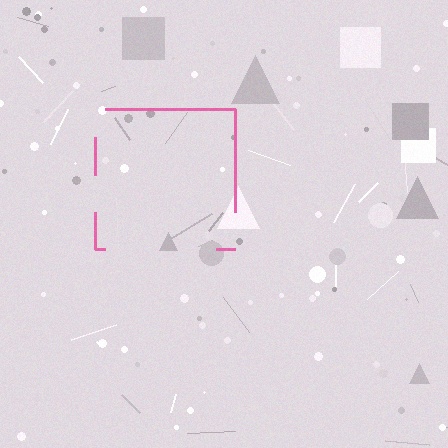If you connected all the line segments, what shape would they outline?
They would outline a square.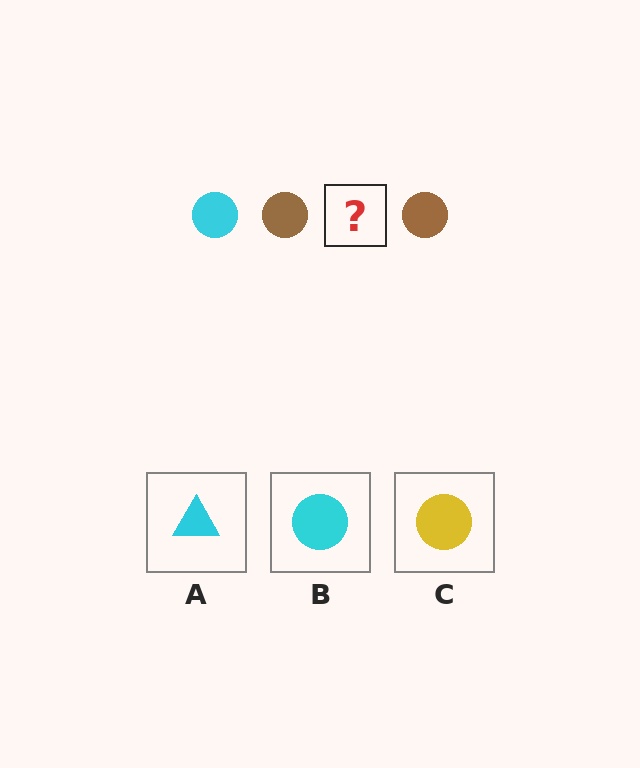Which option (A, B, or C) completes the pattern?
B.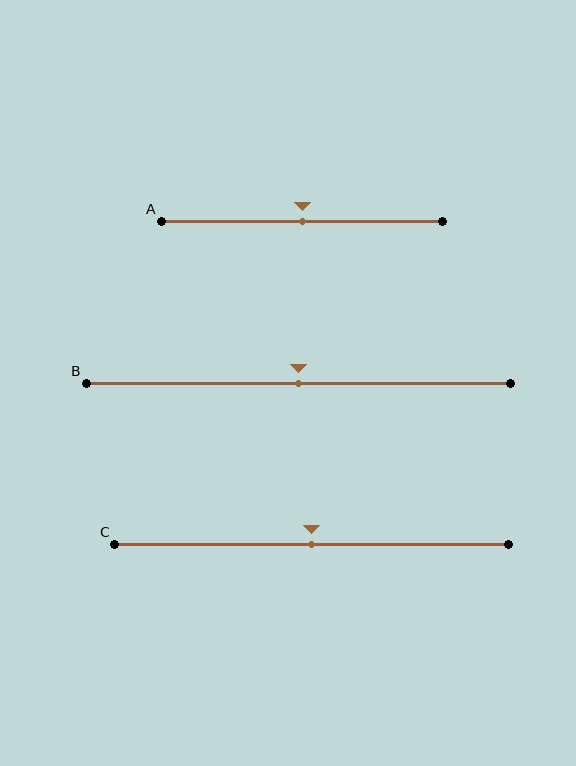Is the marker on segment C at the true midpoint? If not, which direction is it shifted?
Yes, the marker on segment C is at the true midpoint.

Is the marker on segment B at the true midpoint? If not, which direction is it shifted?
Yes, the marker on segment B is at the true midpoint.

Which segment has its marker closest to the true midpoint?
Segment A has its marker closest to the true midpoint.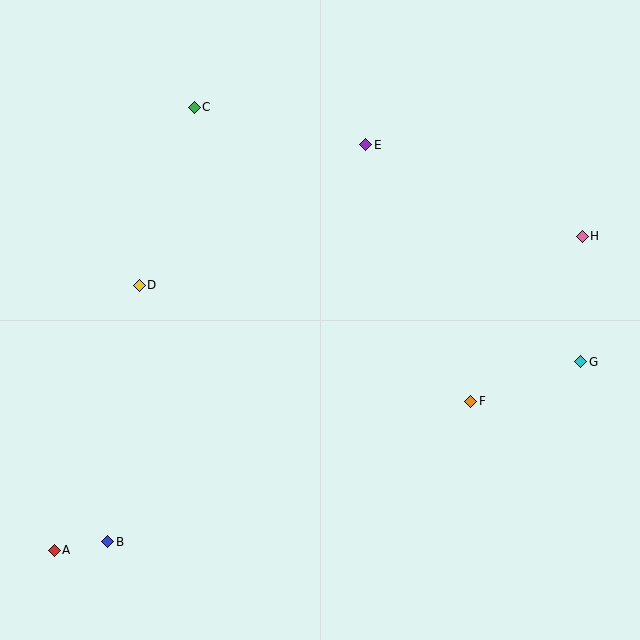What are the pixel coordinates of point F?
Point F is at (471, 401).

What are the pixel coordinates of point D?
Point D is at (139, 285).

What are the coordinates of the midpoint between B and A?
The midpoint between B and A is at (81, 546).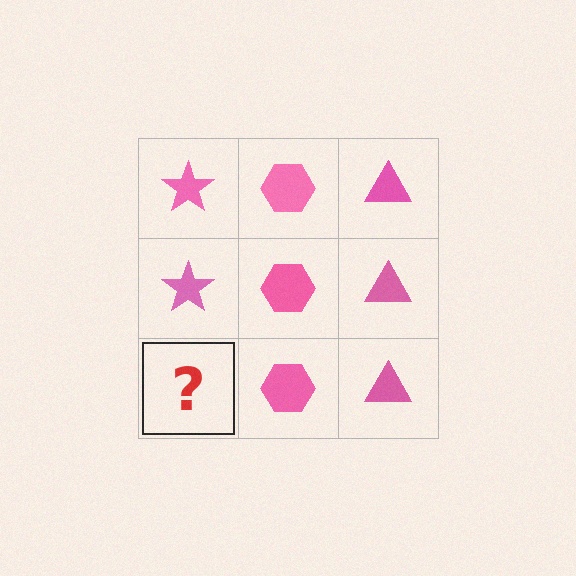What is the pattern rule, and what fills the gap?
The rule is that each column has a consistent shape. The gap should be filled with a pink star.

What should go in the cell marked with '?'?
The missing cell should contain a pink star.